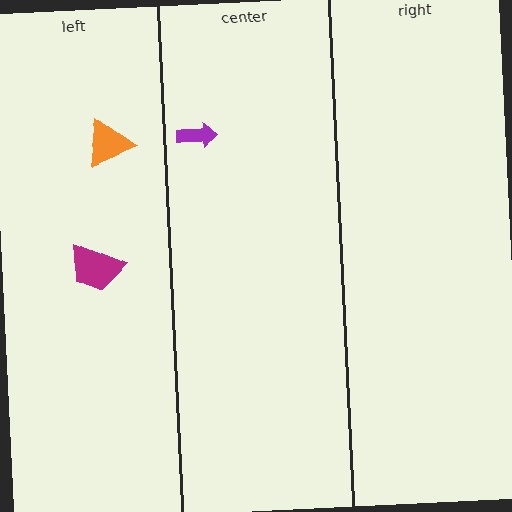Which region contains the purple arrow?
The center region.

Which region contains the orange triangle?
The left region.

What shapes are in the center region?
The purple arrow.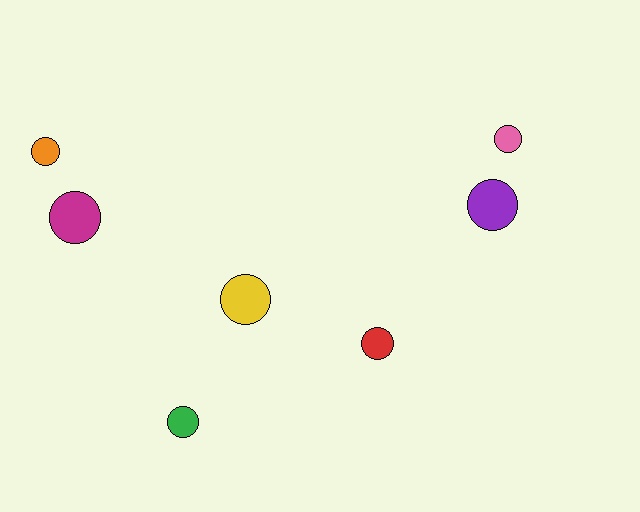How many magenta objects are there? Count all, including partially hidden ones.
There is 1 magenta object.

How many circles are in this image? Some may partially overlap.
There are 7 circles.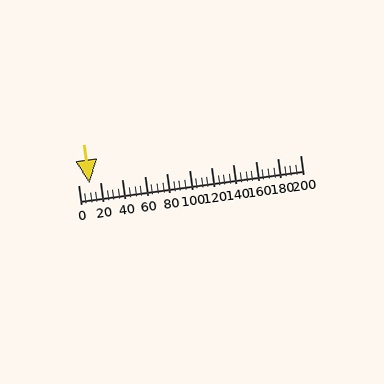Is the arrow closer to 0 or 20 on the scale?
The arrow is closer to 20.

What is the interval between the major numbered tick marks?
The major tick marks are spaced 20 units apart.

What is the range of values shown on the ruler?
The ruler shows values from 0 to 200.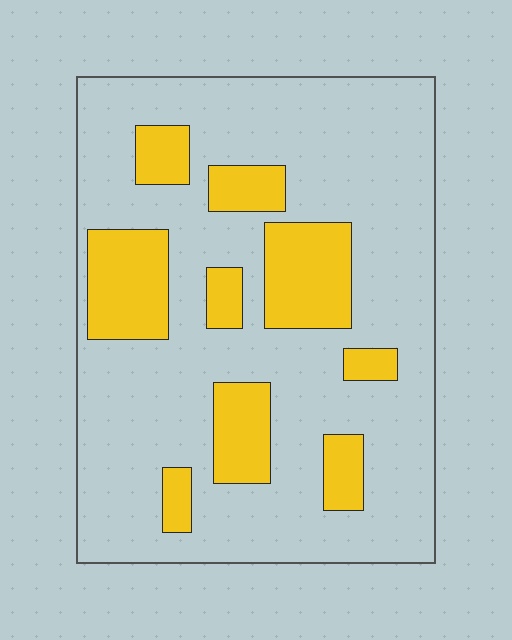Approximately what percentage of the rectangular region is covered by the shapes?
Approximately 25%.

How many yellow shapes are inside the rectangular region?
9.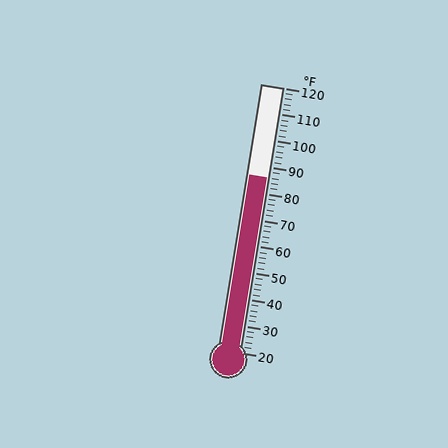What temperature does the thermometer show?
The thermometer shows approximately 86°F.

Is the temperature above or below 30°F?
The temperature is above 30°F.